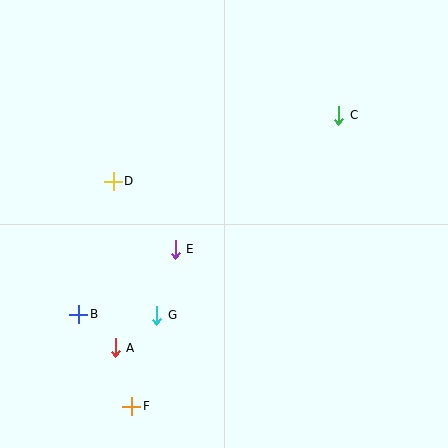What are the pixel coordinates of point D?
Point D is at (113, 181).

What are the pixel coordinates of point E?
Point E is at (175, 249).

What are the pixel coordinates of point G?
Point G is at (157, 315).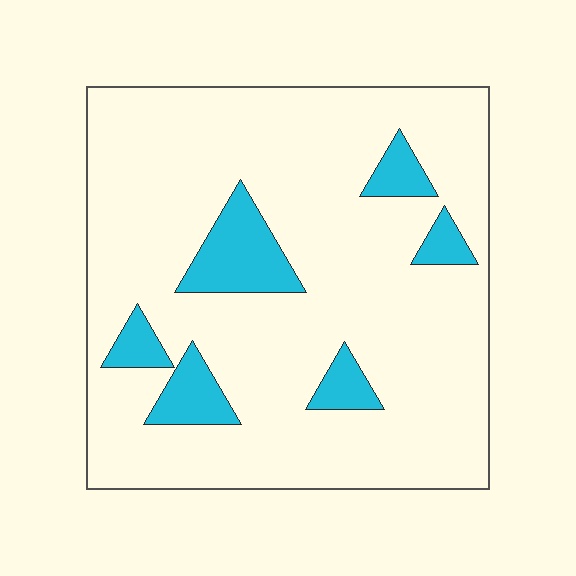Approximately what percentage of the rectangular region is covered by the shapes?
Approximately 15%.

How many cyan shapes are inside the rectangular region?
6.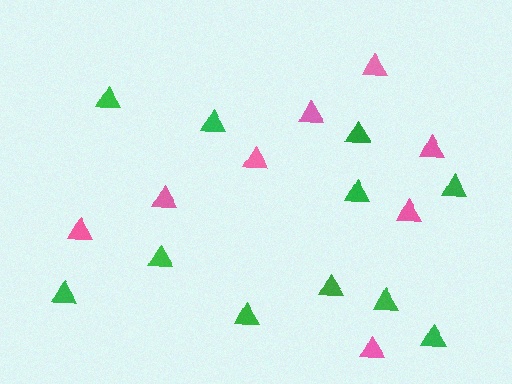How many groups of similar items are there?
There are 2 groups: one group of pink triangles (8) and one group of green triangles (11).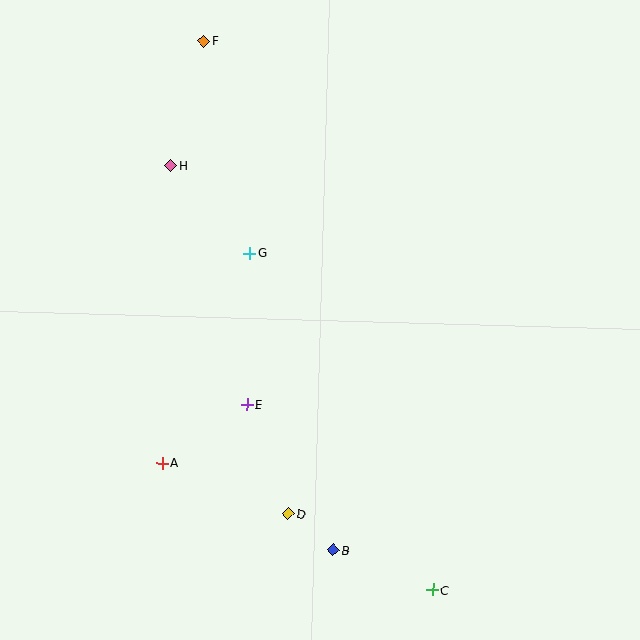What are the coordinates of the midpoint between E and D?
The midpoint between E and D is at (268, 459).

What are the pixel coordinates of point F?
Point F is at (204, 41).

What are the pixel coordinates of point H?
Point H is at (171, 166).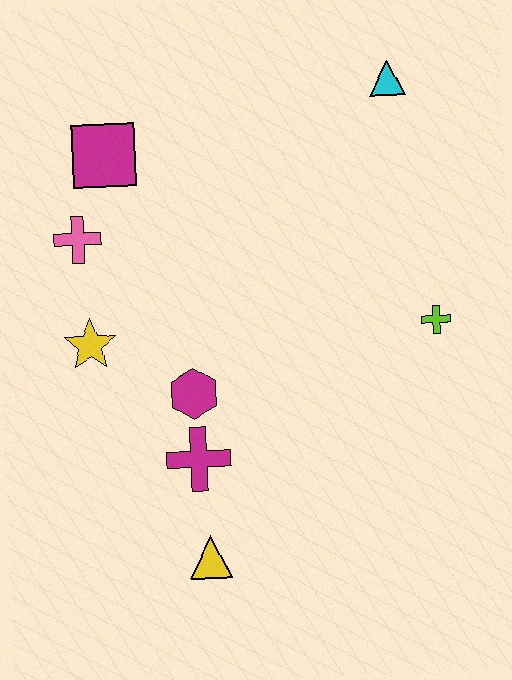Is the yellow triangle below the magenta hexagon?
Yes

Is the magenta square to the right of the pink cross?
Yes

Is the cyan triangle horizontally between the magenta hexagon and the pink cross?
No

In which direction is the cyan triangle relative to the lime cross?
The cyan triangle is above the lime cross.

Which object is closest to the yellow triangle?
The magenta cross is closest to the yellow triangle.